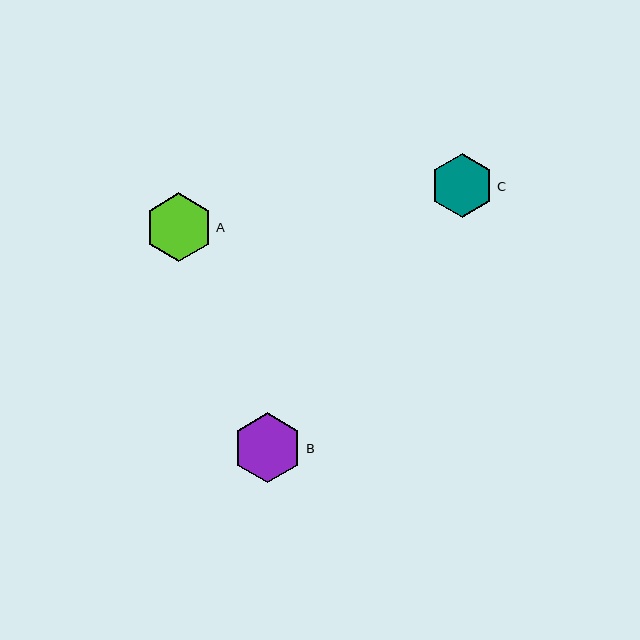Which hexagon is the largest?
Hexagon B is the largest with a size of approximately 70 pixels.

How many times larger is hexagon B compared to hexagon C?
Hexagon B is approximately 1.1 times the size of hexagon C.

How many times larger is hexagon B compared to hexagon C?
Hexagon B is approximately 1.1 times the size of hexagon C.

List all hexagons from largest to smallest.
From largest to smallest: B, A, C.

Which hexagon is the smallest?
Hexagon C is the smallest with a size of approximately 63 pixels.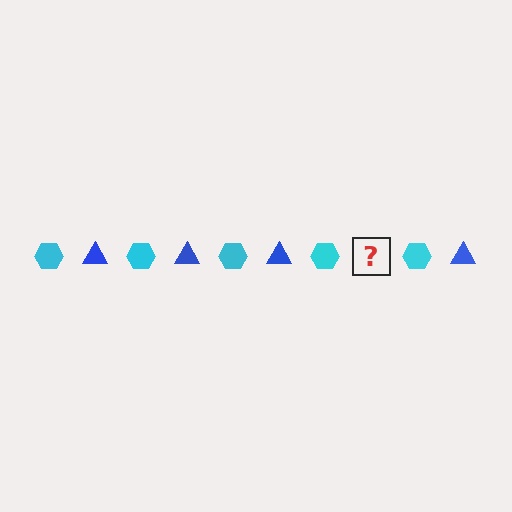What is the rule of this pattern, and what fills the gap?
The rule is that the pattern alternates between cyan hexagon and blue triangle. The gap should be filled with a blue triangle.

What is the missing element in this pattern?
The missing element is a blue triangle.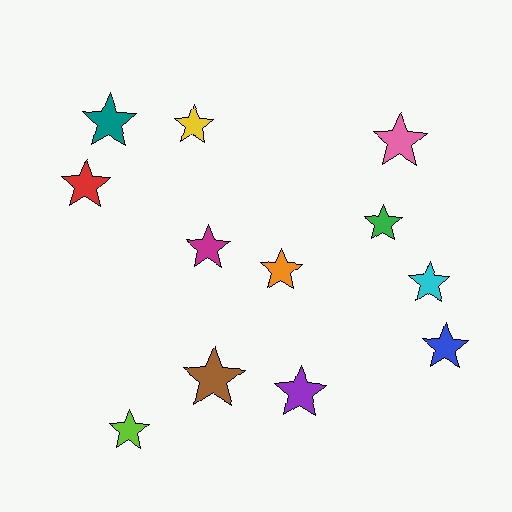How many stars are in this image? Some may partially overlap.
There are 12 stars.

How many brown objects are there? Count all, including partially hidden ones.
There is 1 brown object.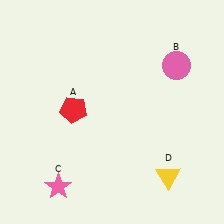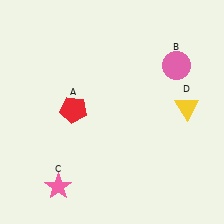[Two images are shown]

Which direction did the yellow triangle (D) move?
The yellow triangle (D) moved up.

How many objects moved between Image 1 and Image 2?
1 object moved between the two images.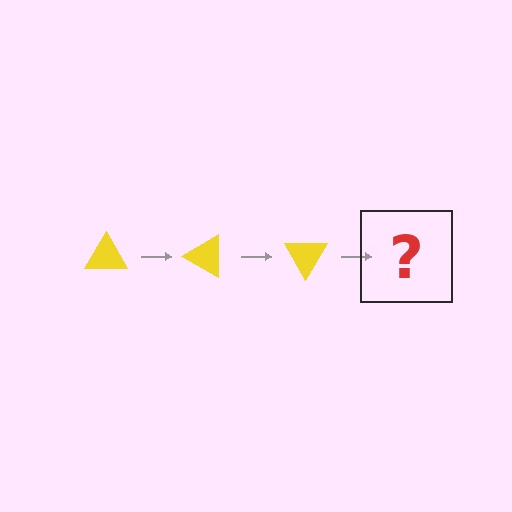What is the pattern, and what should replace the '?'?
The pattern is that the triangle rotates 30 degrees each step. The '?' should be a yellow triangle rotated 90 degrees.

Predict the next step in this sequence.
The next step is a yellow triangle rotated 90 degrees.